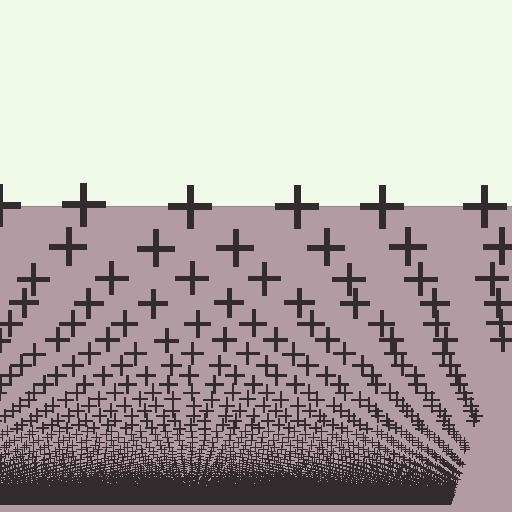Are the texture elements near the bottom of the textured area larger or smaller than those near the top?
Smaller. The gradient is inverted — elements near the bottom are smaller and denser.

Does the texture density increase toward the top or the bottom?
Density increases toward the bottom.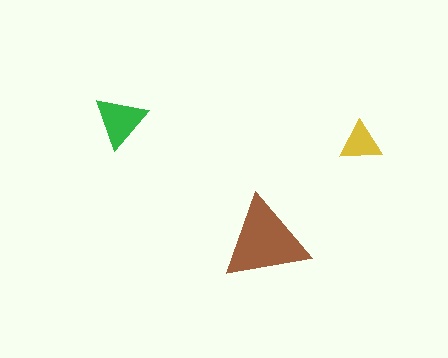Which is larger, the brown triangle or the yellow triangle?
The brown one.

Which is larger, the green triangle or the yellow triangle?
The green one.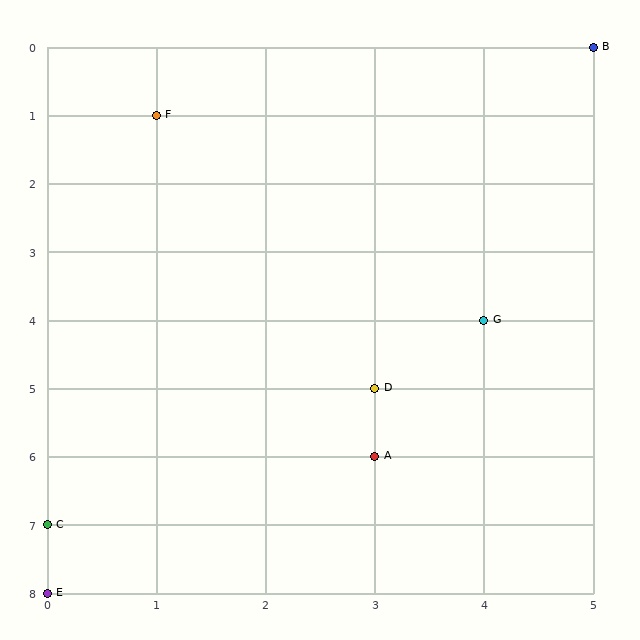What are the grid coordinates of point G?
Point G is at grid coordinates (4, 4).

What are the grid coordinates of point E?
Point E is at grid coordinates (0, 8).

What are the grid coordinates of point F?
Point F is at grid coordinates (1, 1).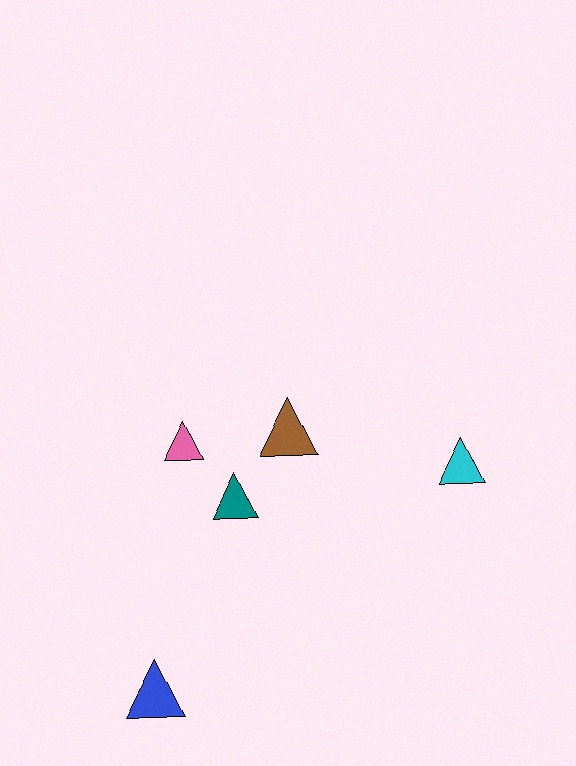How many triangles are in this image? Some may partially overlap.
There are 5 triangles.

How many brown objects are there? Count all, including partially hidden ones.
There is 1 brown object.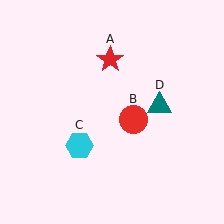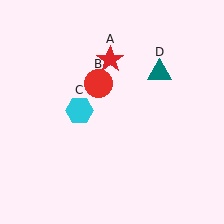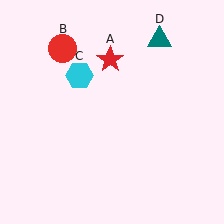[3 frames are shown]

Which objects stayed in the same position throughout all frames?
Red star (object A) remained stationary.